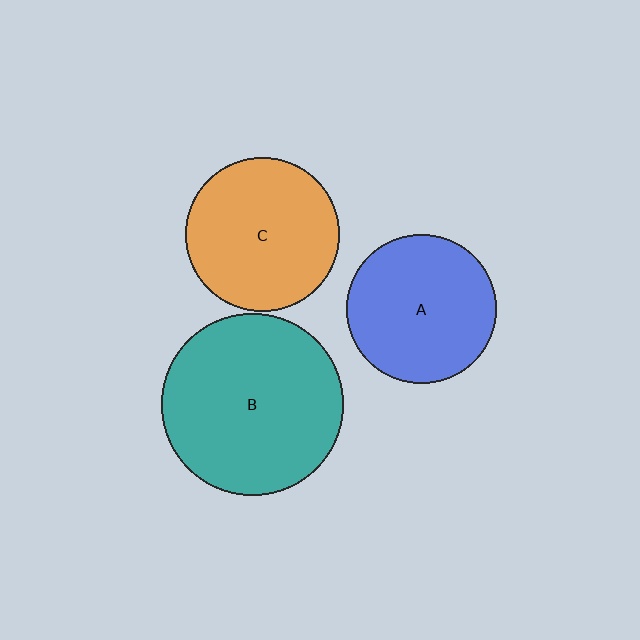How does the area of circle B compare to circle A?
Approximately 1.5 times.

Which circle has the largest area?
Circle B (teal).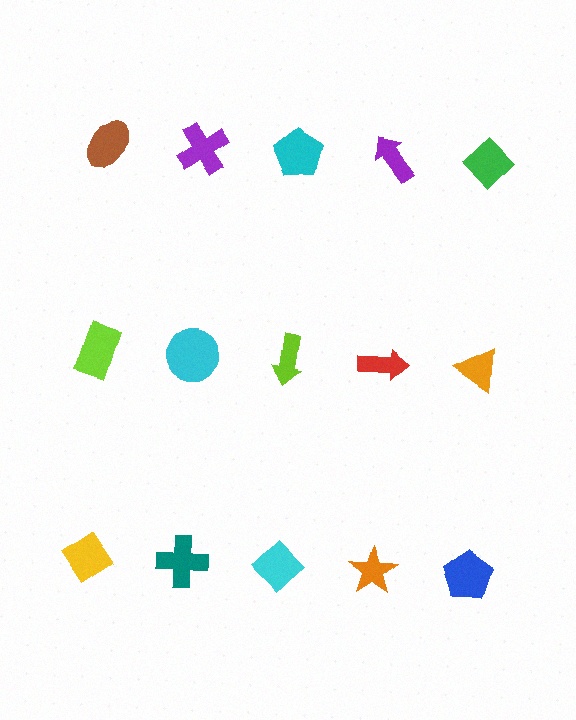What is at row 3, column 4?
An orange star.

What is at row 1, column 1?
A brown ellipse.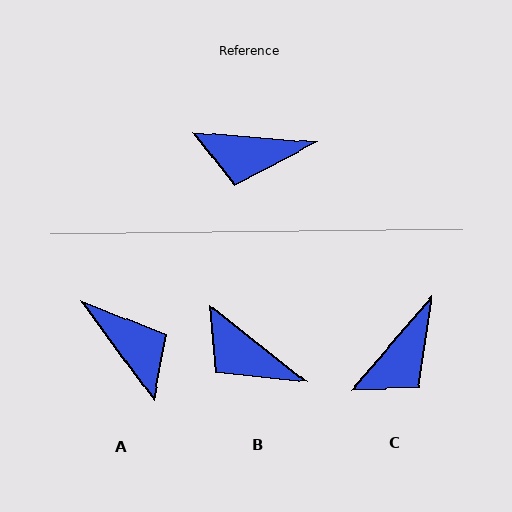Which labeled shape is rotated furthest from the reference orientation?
A, about 131 degrees away.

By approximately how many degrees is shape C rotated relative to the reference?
Approximately 54 degrees counter-clockwise.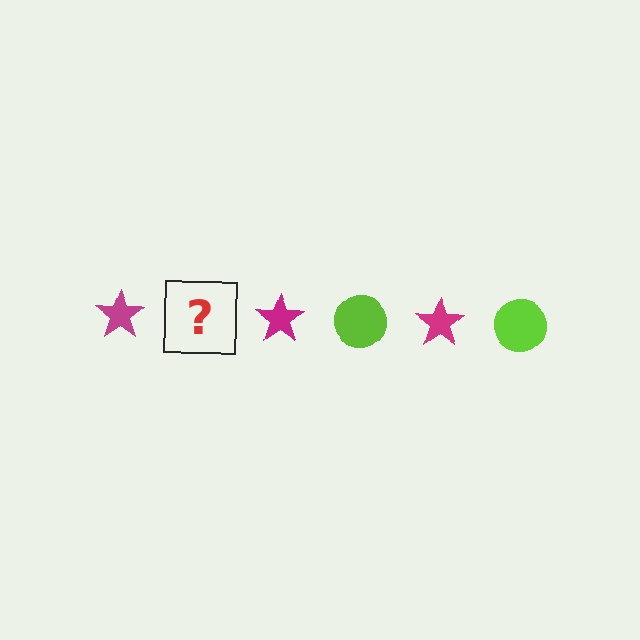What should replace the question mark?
The question mark should be replaced with a lime circle.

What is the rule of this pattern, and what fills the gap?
The rule is that the pattern alternates between magenta star and lime circle. The gap should be filled with a lime circle.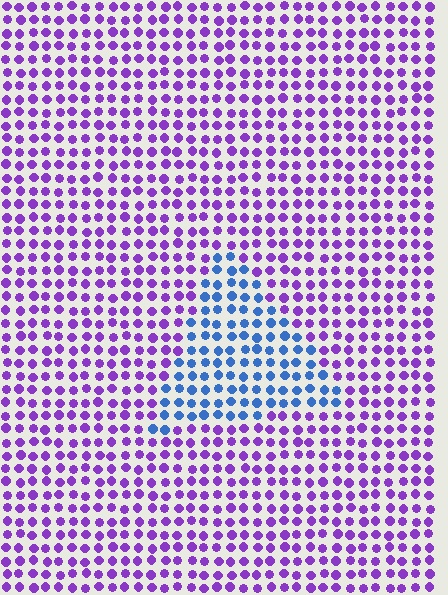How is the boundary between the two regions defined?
The boundary is defined purely by a slight shift in hue (about 58 degrees). Spacing, size, and orientation are identical on both sides.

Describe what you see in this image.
The image is filled with small purple elements in a uniform arrangement. A triangle-shaped region is visible where the elements are tinted to a slightly different hue, forming a subtle color boundary.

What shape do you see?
I see a triangle.